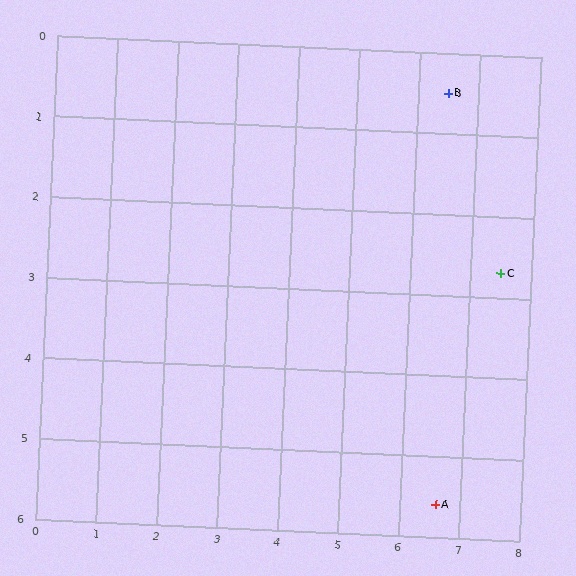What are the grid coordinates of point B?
Point B is at approximately (6.5, 0.5).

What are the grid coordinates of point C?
Point C is at approximately (7.5, 2.7).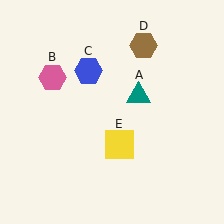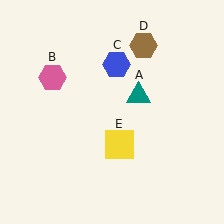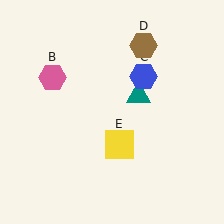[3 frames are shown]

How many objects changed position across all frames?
1 object changed position: blue hexagon (object C).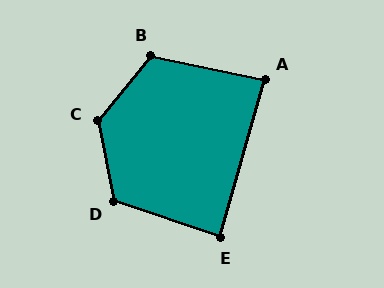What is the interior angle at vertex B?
Approximately 118 degrees (obtuse).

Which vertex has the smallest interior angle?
A, at approximately 86 degrees.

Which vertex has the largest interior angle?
C, at approximately 130 degrees.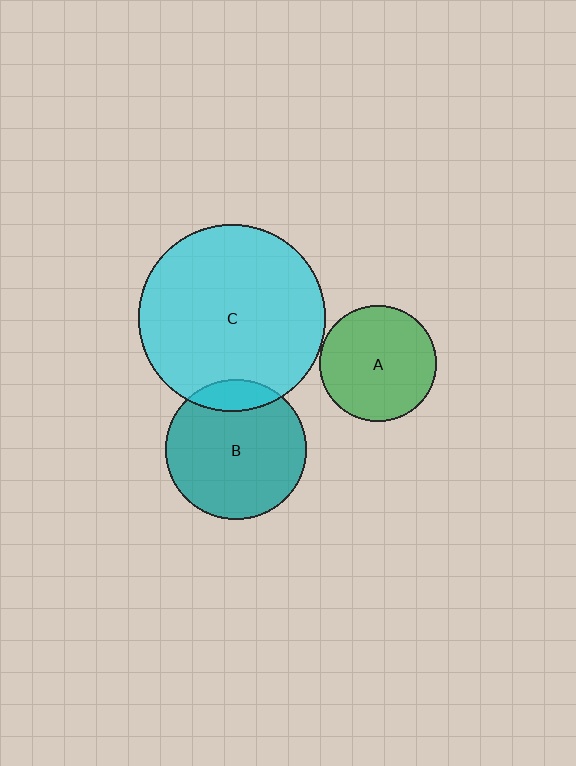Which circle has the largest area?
Circle C (cyan).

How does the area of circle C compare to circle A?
Approximately 2.6 times.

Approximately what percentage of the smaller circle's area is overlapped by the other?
Approximately 15%.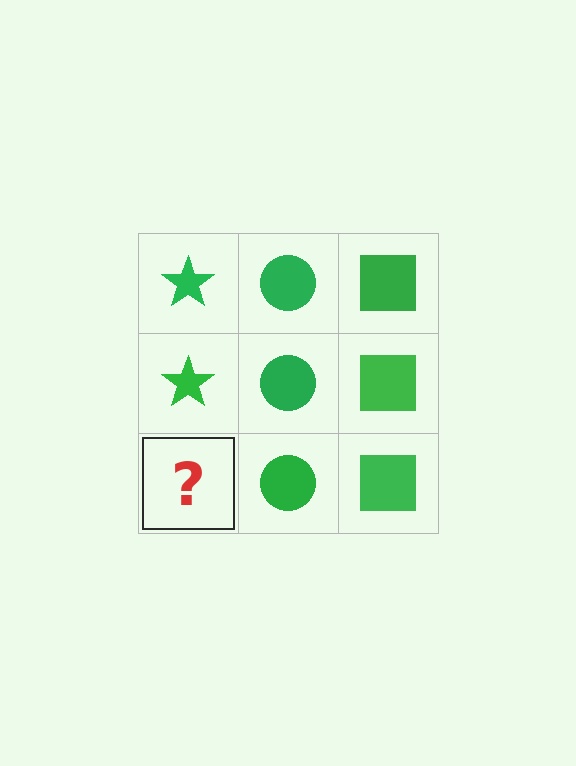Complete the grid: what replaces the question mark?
The question mark should be replaced with a green star.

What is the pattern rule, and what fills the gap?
The rule is that each column has a consistent shape. The gap should be filled with a green star.